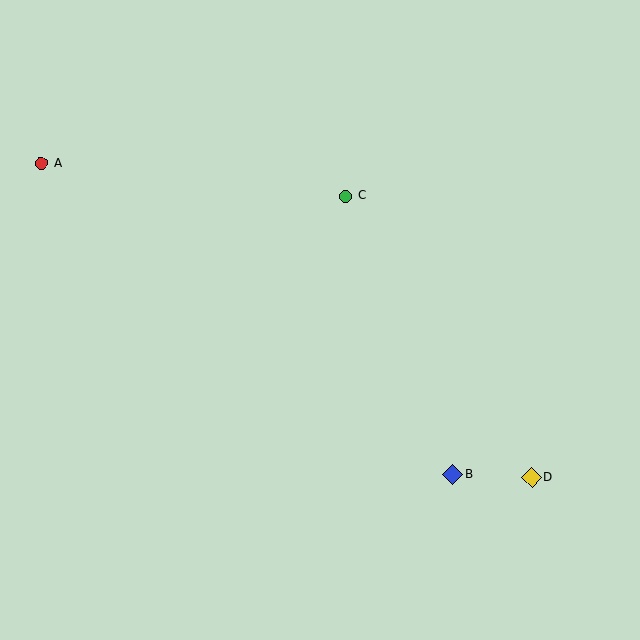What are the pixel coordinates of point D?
Point D is at (531, 477).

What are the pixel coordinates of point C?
Point C is at (346, 196).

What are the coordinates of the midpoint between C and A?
The midpoint between C and A is at (194, 180).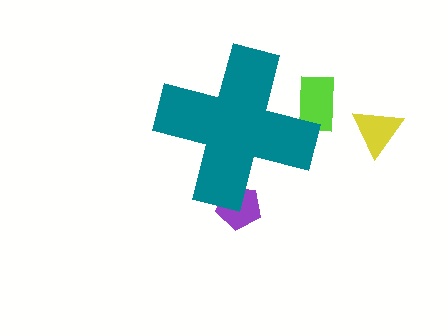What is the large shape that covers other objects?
A teal cross.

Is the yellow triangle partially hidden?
No, the yellow triangle is fully visible.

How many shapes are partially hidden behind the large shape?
2 shapes are partially hidden.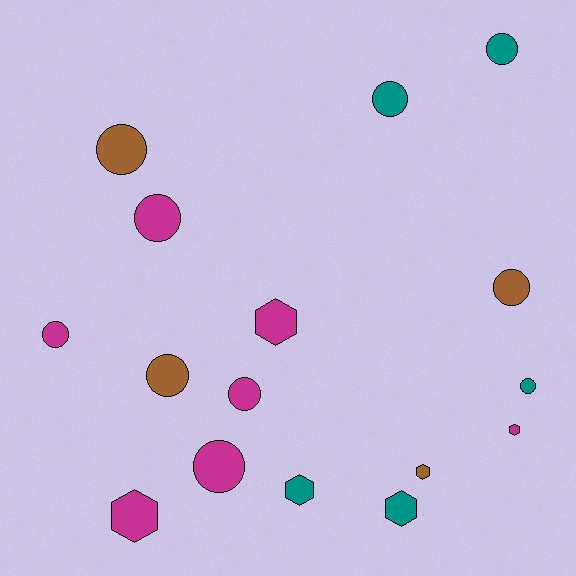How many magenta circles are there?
There are 4 magenta circles.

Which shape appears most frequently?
Circle, with 10 objects.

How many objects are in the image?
There are 16 objects.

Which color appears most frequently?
Magenta, with 7 objects.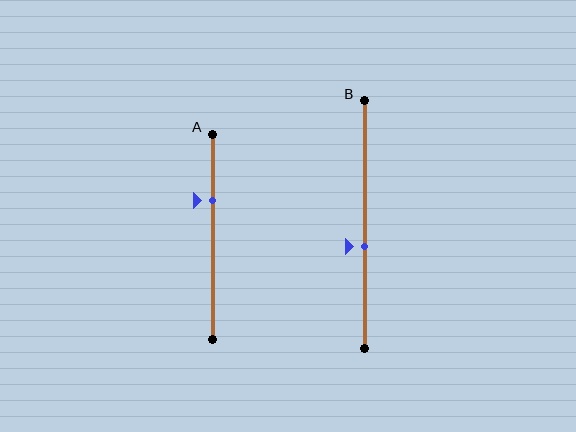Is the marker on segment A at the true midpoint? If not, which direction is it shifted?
No, the marker on segment A is shifted upward by about 18% of the segment length.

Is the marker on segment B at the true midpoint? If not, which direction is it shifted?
No, the marker on segment B is shifted downward by about 9% of the segment length.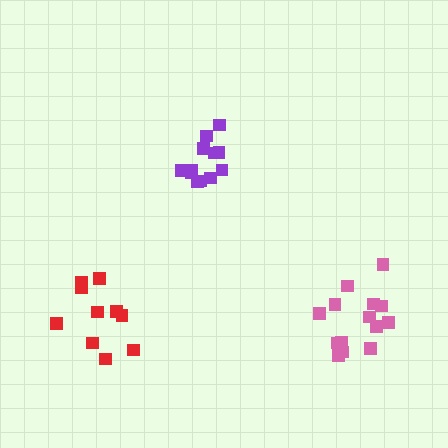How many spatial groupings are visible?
There are 3 spatial groupings.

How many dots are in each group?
Group 1: 14 dots, Group 2: 12 dots, Group 3: 10 dots (36 total).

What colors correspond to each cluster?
The clusters are colored: pink, purple, red.